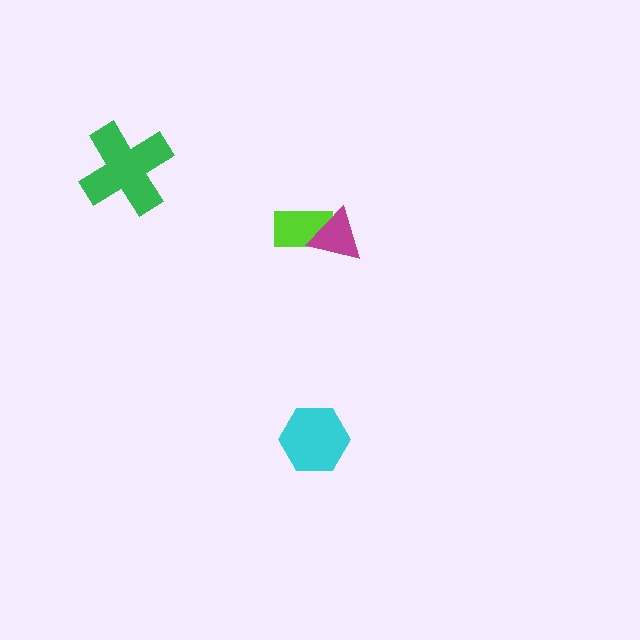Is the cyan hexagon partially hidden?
No, no other shape covers it.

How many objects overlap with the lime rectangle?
1 object overlaps with the lime rectangle.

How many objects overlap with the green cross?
0 objects overlap with the green cross.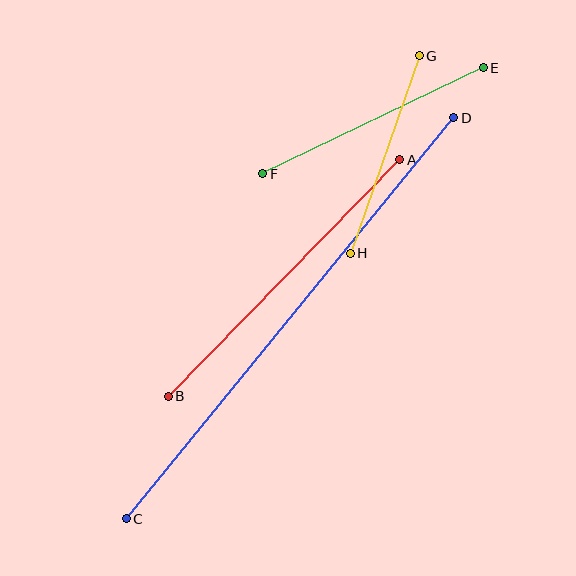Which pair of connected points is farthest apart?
Points C and D are farthest apart.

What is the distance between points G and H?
The distance is approximately 209 pixels.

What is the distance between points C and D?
The distance is approximately 518 pixels.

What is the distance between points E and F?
The distance is approximately 245 pixels.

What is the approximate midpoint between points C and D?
The midpoint is at approximately (290, 318) pixels.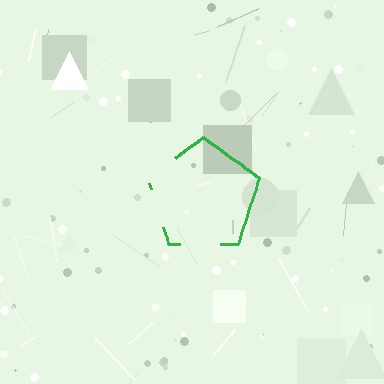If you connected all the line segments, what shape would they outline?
They would outline a pentagon.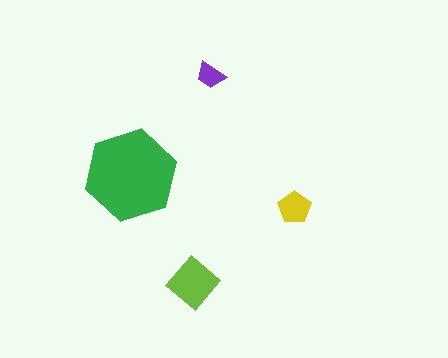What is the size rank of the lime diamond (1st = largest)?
2nd.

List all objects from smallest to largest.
The purple trapezoid, the yellow pentagon, the lime diamond, the green hexagon.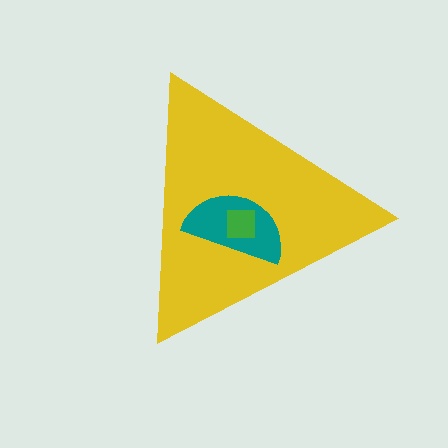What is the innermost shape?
The green square.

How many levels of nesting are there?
3.